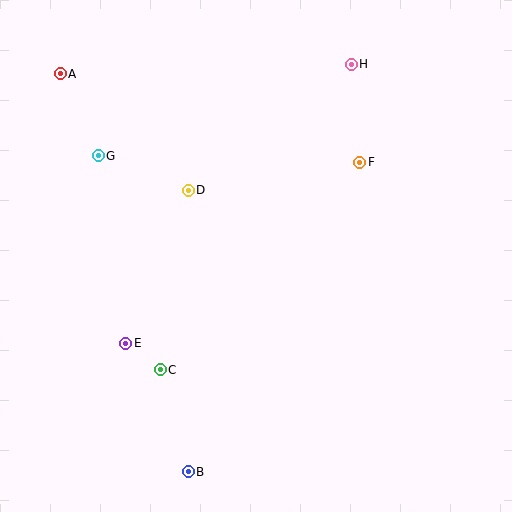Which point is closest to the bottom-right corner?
Point B is closest to the bottom-right corner.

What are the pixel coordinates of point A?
Point A is at (60, 74).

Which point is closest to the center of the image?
Point D at (188, 190) is closest to the center.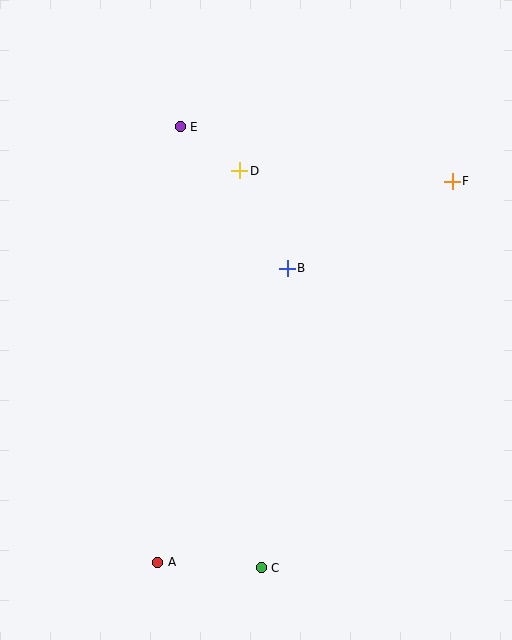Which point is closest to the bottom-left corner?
Point A is closest to the bottom-left corner.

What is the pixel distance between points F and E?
The distance between F and E is 277 pixels.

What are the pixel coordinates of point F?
Point F is at (452, 181).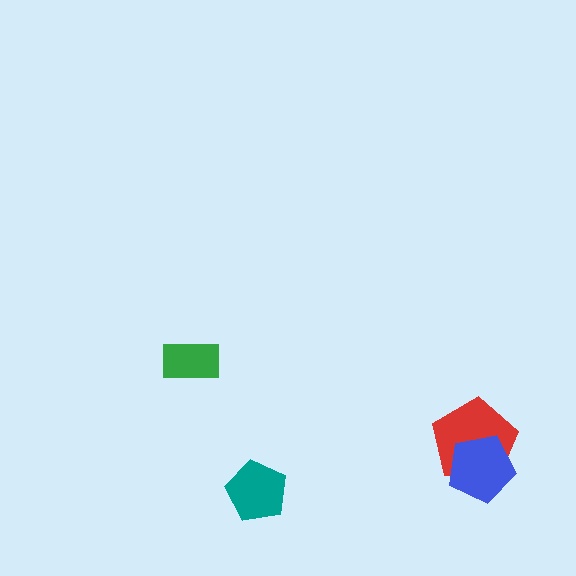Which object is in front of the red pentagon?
The blue pentagon is in front of the red pentagon.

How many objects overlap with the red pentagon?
1 object overlaps with the red pentagon.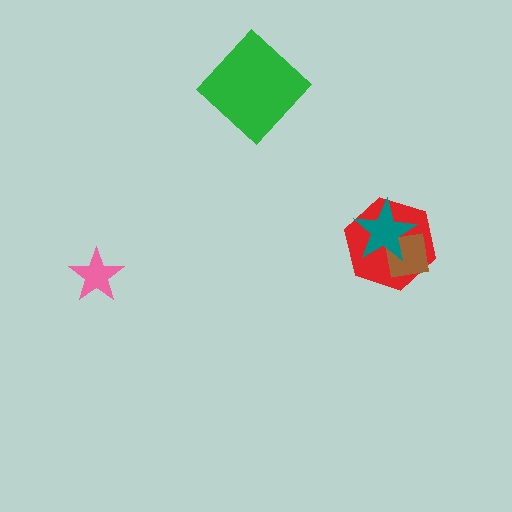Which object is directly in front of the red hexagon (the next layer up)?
The brown square is directly in front of the red hexagon.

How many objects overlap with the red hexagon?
2 objects overlap with the red hexagon.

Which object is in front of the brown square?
The teal star is in front of the brown square.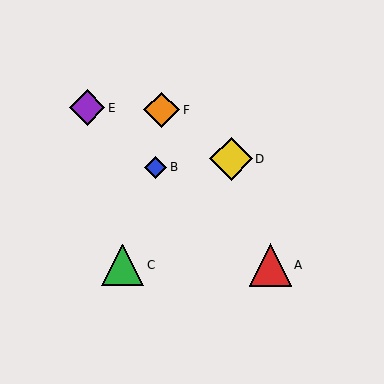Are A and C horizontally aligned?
Yes, both are at y≈265.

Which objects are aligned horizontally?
Objects A, C are aligned horizontally.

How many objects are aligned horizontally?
2 objects (A, C) are aligned horizontally.